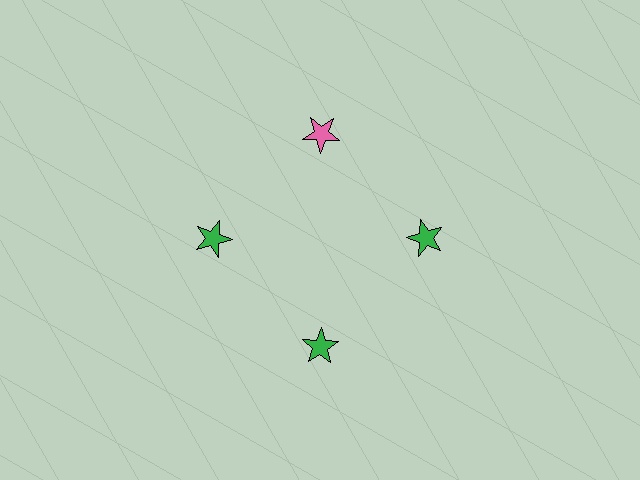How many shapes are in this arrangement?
There are 4 shapes arranged in a ring pattern.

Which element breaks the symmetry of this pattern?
The pink star at roughly the 12 o'clock position breaks the symmetry. All other shapes are green stars.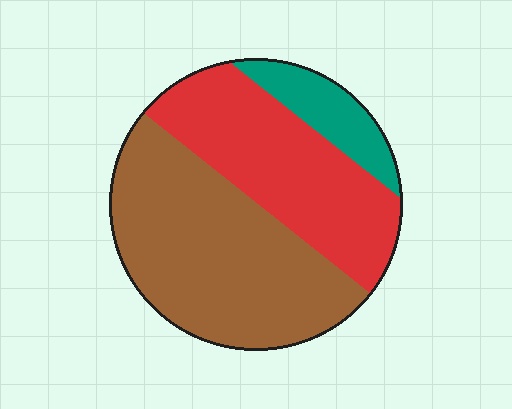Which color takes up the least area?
Teal, at roughly 10%.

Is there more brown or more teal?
Brown.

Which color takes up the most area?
Brown, at roughly 50%.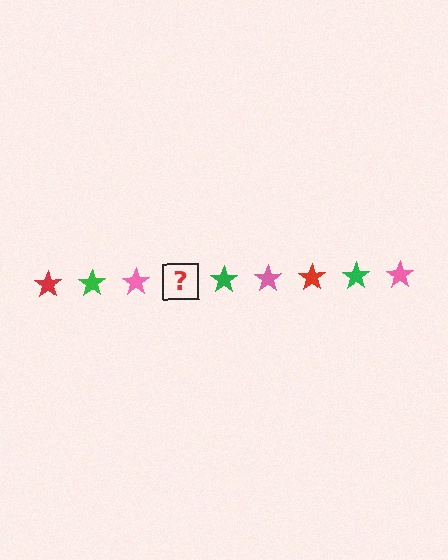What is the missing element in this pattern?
The missing element is a red star.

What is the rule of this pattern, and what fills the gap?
The rule is that the pattern cycles through red, green, pink stars. The gap should be filled with a red star.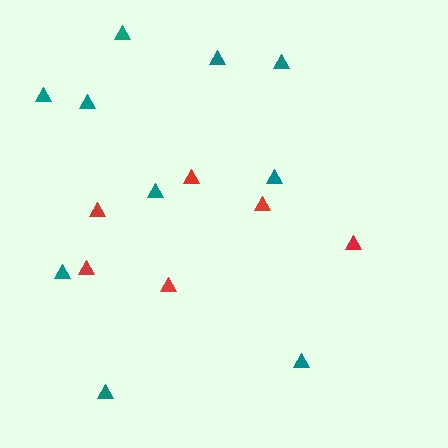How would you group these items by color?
There are 2 groups: one group of red triangles (6) and one group of teal triangles (10).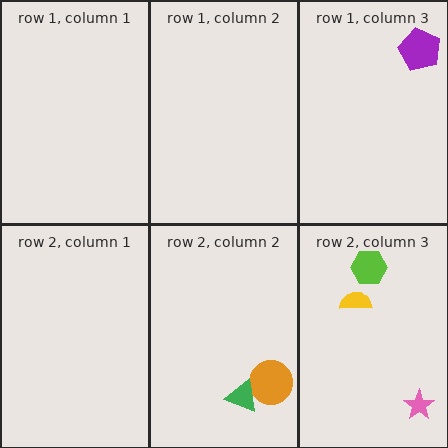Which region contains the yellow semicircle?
The row 2, column 3 region.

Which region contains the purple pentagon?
The row 1, column 3 region.